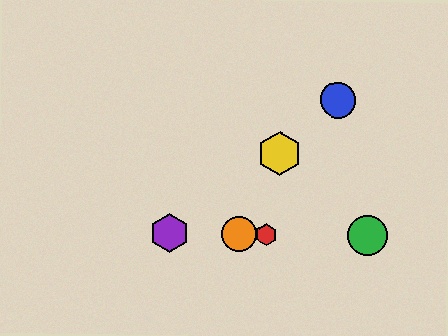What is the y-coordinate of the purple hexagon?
The purple hexagon is at y≈233.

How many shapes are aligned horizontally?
4 shapes (the red hexagon, the green circle, the purple hexagon, the orange circle) are aligned horizontally.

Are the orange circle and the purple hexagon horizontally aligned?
Yes, both are at y≈234.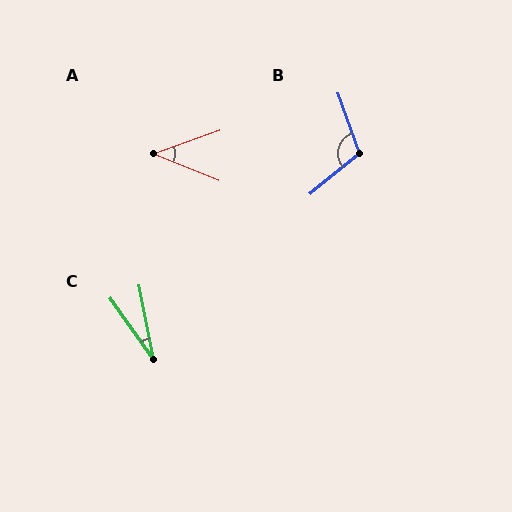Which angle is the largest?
B, at approximately 109 degrees.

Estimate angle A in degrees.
Approximately 42 degrees.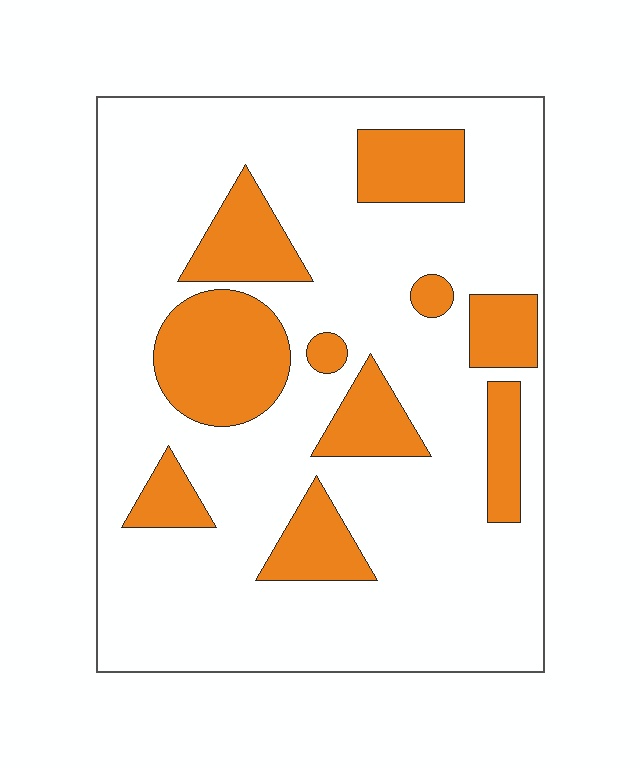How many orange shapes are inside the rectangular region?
10.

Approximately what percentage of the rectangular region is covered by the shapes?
Approximately 25%.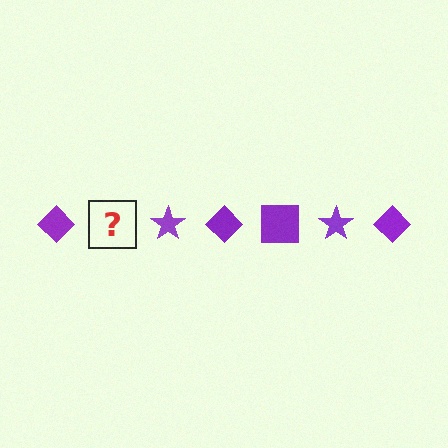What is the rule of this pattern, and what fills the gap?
The rule is that the pattern cycles through diamond, square, star shapes in purple. The gap should be filled with a purple square.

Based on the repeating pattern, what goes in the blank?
The blank should be a purple square.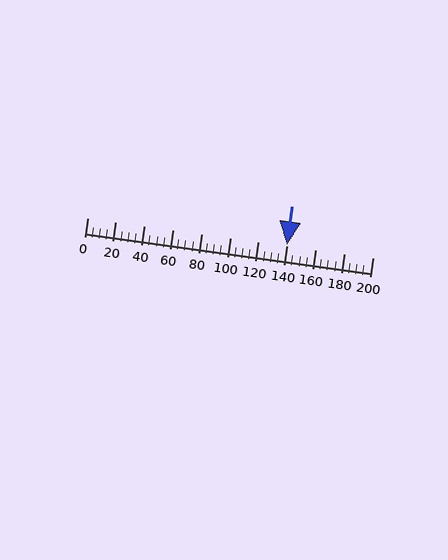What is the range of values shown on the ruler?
The ruler shows values from 0 to 200.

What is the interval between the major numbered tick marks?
The major tick marks are spaced 20 units apart.